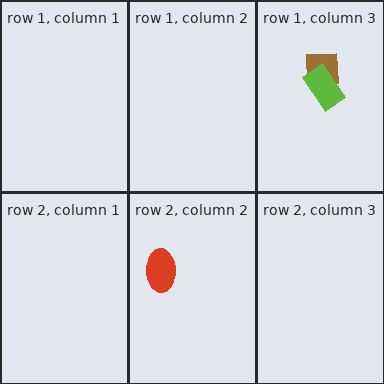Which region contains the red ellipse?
The row 2, column 2 region.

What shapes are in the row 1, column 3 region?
The brown square, the lime rectangle.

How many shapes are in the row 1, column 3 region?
2.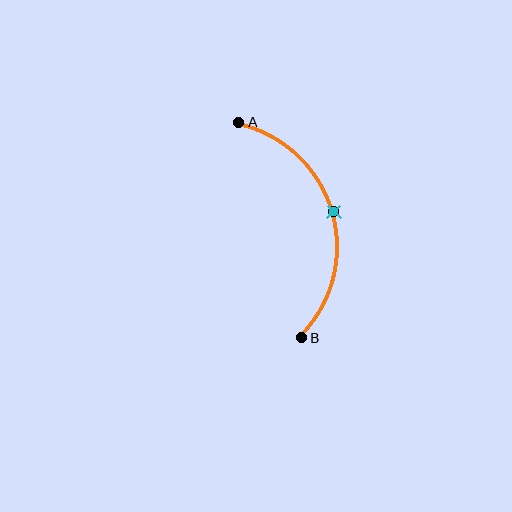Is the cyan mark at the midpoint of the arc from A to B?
Yes. The cyan mark lies on the arc at equal arc-length from both A and B — it is the arc midpoint.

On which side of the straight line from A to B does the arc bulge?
The arc bulges to the right of the straight line connecting A and B.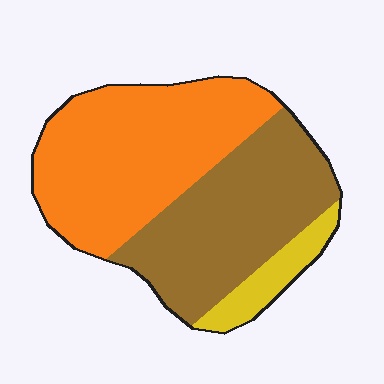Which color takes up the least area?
Yellow, at roughly 10%.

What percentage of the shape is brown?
Brown covers around 40% of the shape.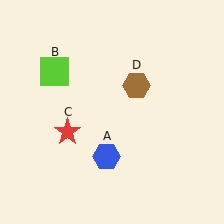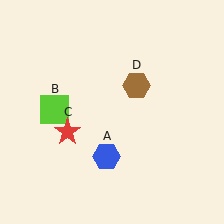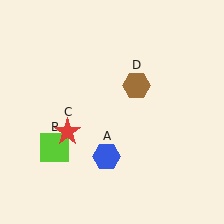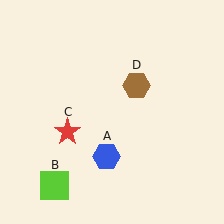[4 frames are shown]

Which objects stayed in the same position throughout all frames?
Blue hexagon (object A) and red star (object C) and brown hexagon (object D) remained stationary.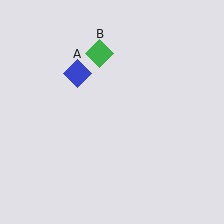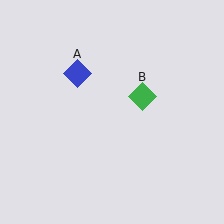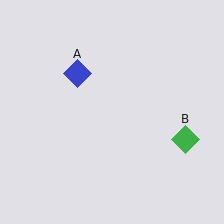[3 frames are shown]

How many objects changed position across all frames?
1 object changed position: green diamond (object B).